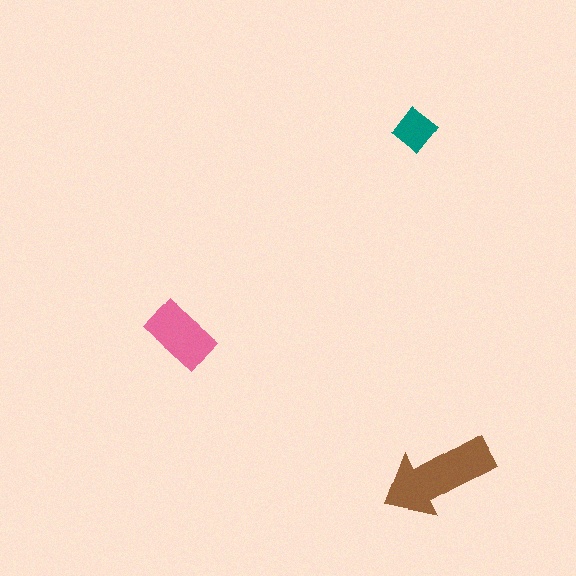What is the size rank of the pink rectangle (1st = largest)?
2nd.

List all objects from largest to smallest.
The brown arrow, the pink rectangle, the teal diamond.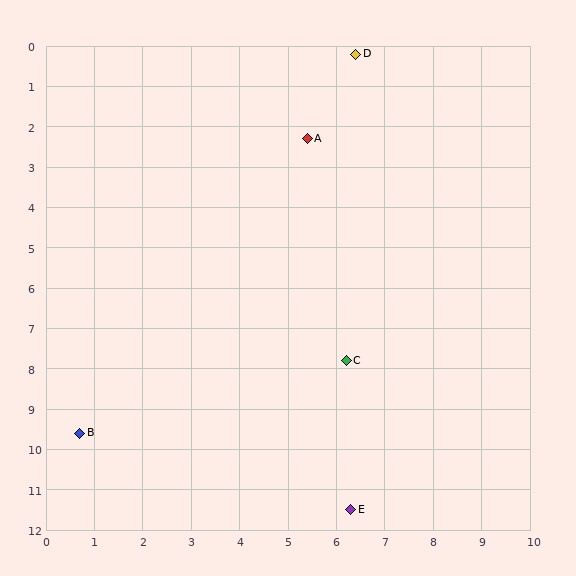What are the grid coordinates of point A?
Point A is at approximately (5.4, 2.3).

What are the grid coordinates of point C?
Point C is at approximately (6.2, 7.8).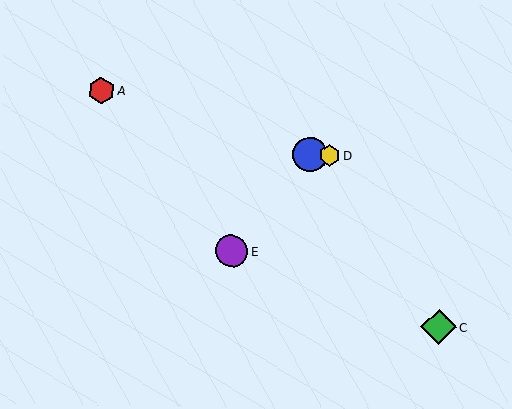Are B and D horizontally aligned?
Yes, both are at y≈155.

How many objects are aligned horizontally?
2 objects (B, D) are aligned horizontally.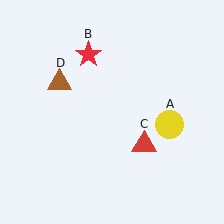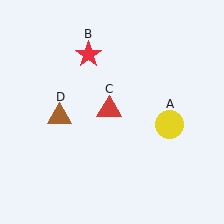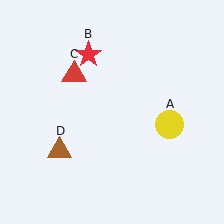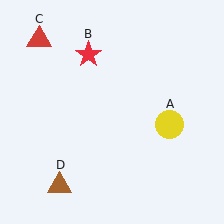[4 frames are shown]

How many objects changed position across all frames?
2 objects changed position: red triangle (object C), brown triangle (object D).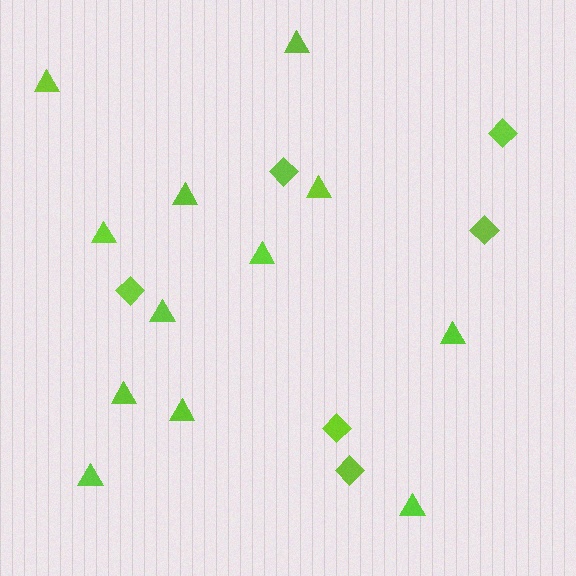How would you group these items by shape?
There are 2 groups: one group of diamonds (6) and one group of triangles (12).